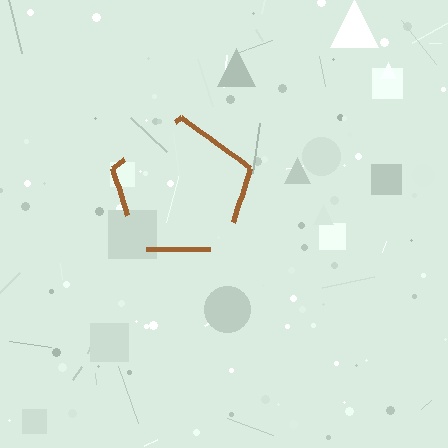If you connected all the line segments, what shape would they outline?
They would outline a pentagon.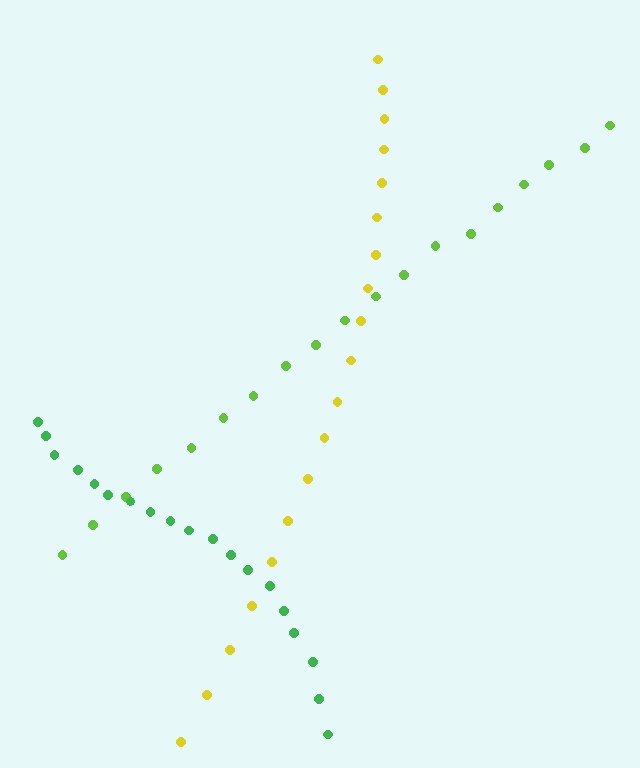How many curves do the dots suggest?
There are 3 distinct paths.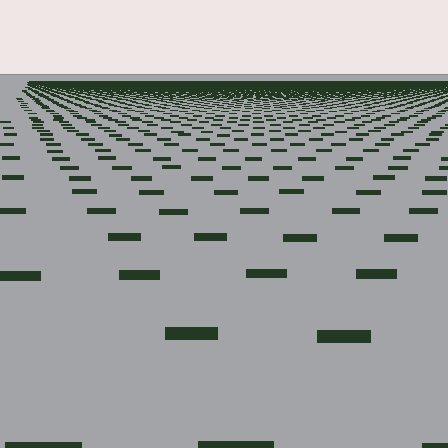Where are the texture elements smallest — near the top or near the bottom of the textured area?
Near the top.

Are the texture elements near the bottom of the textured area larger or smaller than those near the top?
Larger. Near the bottom, elements are closer to the viewer and appear at a bigger on-screen size.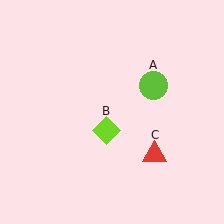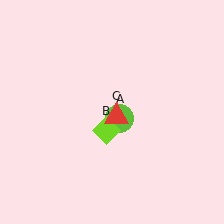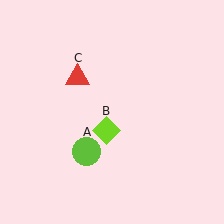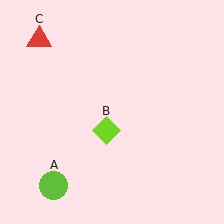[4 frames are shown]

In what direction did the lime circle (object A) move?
The lime circle (object A) moved down and to the left.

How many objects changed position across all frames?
2 objects changed position: lime circle (object A), red triangle (object C).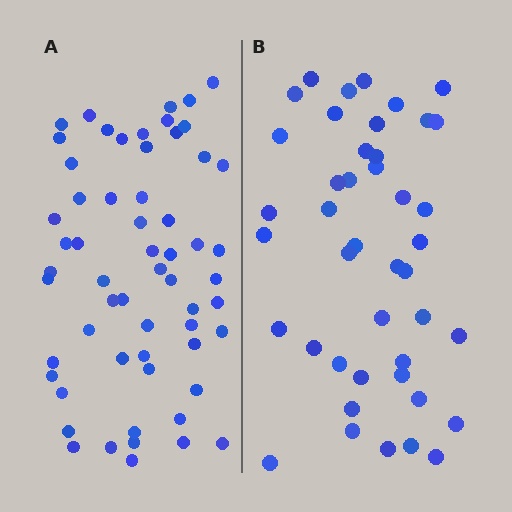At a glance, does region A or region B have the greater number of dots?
Region A (the left region) has more dots.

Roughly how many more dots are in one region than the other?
Region A has approximately 15 more dots than region B.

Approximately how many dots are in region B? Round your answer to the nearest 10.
About 40 dots. (The exact count is 43, which rounds to 40.)